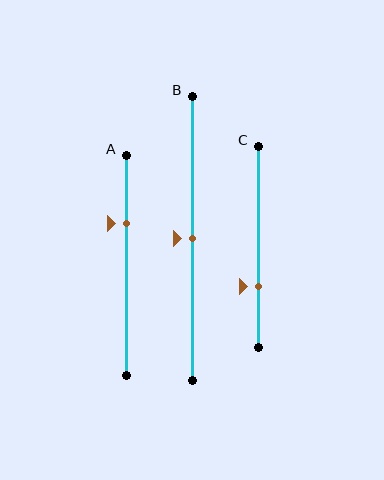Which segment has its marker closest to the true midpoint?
Segment B has its marker closest to the true midpoint.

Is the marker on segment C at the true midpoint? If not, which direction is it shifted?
No, the marker on segment C is shifted downward by about 20% of the segment length.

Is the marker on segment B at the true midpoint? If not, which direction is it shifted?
Yes, the marker on segment B is at the true midpoint.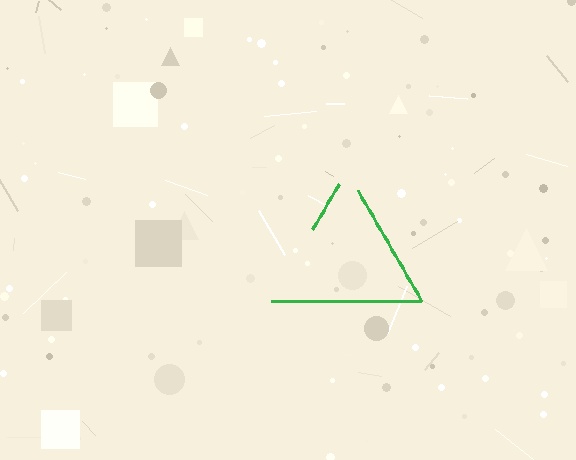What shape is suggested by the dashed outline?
The dashed outline suggests a triangle.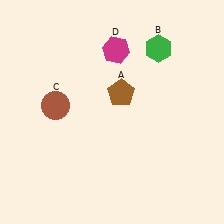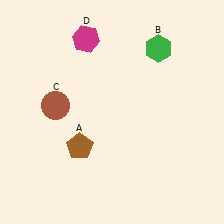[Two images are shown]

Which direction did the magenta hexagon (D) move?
The magenta hexagon (D) moved left.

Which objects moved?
The objects that moved are: the brown pentagon (A), the magenta hexagon (D).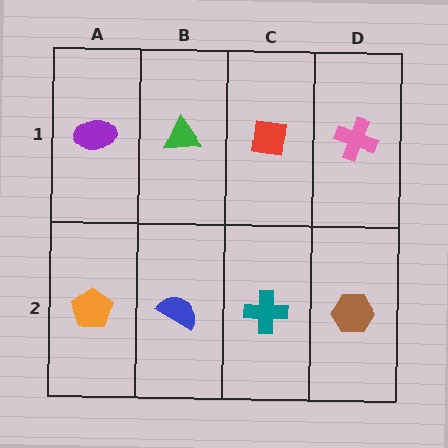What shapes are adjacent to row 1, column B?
A blue semicircle (row 2, column B), a purple ellipse (row 1, column A), a red square (row 1, column C).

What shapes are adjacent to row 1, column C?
A teal cross (row 2, column C), a green triangle (row 1, column B), a pink cross (row 1, column D).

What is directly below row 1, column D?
A brown hexagon.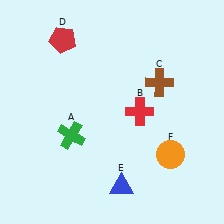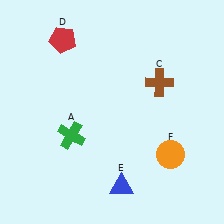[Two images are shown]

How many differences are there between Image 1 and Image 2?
There is 1 difference between the two images.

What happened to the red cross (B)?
The red cross (B) was removed in Image 2. It was in the top-right area of Image 1.